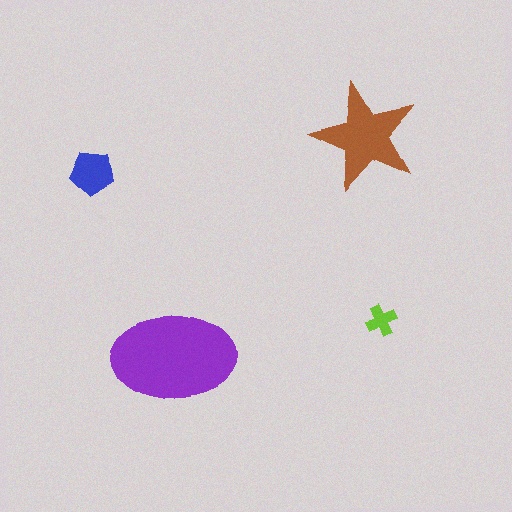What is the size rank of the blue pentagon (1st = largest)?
3rd.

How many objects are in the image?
There are 4 objects in the image.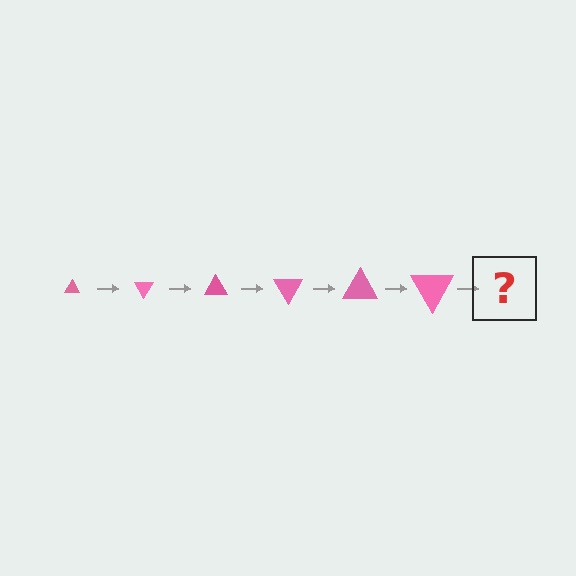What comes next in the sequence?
The next element should be a triangle, larger than the previous one and rotated 360 degrees from the start.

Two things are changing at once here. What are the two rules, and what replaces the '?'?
The two rules are that the triangle grows larger each step and it rotates 60 degrees each step. The '?' should be a triangle, larger than the previous one and rotated 360 degrees from the start.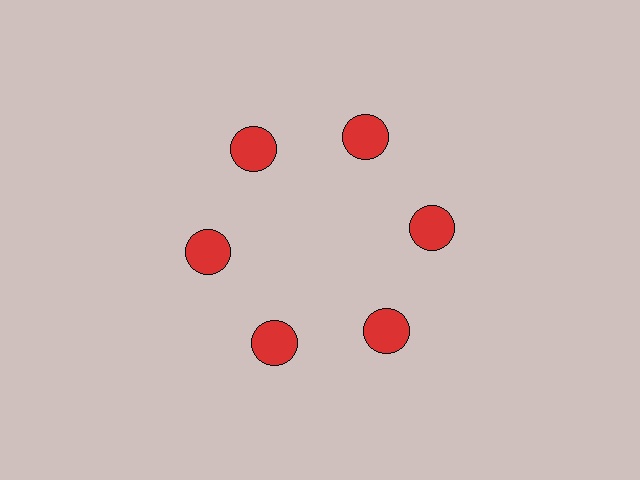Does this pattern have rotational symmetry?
Yes, this pattern has 6-fold rotational symmetry. It looks the same after rotating 60 degrees around the center.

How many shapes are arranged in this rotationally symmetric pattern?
There are 6 shapes, arranged in 6 groups of 1.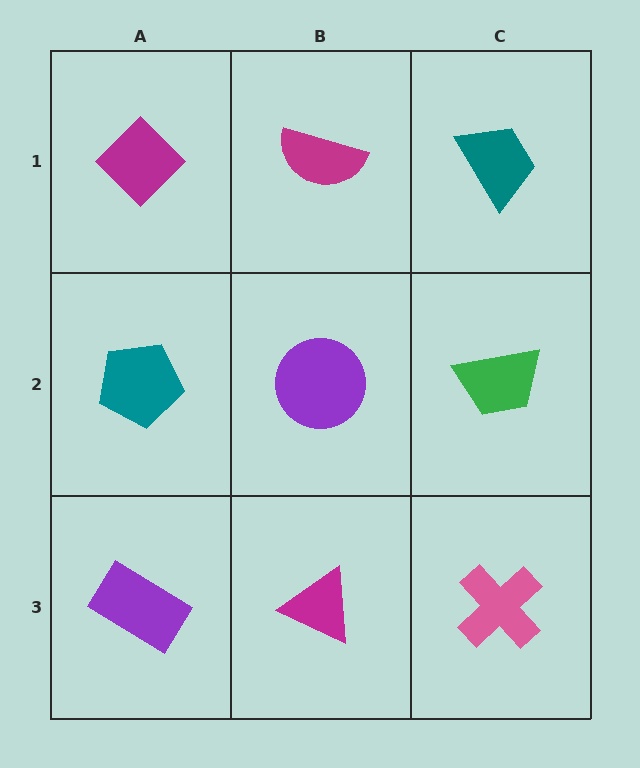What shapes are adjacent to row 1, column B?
A purple circle (row 2, column B), a magenta diamond (row 1, column A), a teal trapezoid (row 1, column C).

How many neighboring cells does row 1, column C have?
2.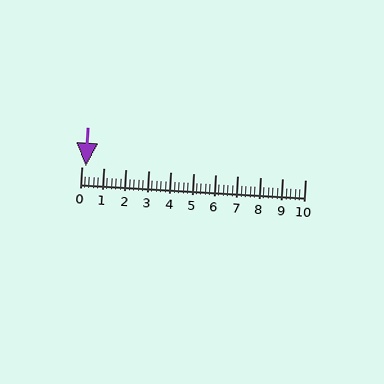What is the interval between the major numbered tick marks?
The major tick marks are spaced 1 units apart.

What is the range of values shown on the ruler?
The ruler shows values from 0 to 10.